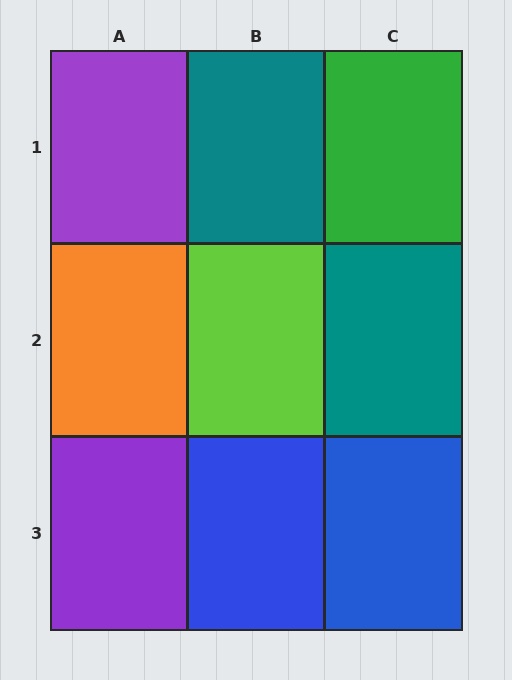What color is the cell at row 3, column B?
Blue.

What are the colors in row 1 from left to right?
Purple, teal, green.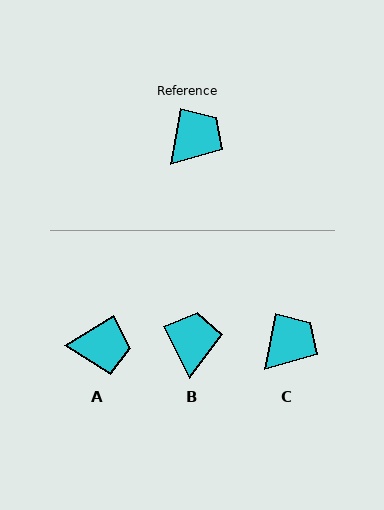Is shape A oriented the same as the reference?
No, it is off by about 49 degrees.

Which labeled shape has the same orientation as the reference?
C.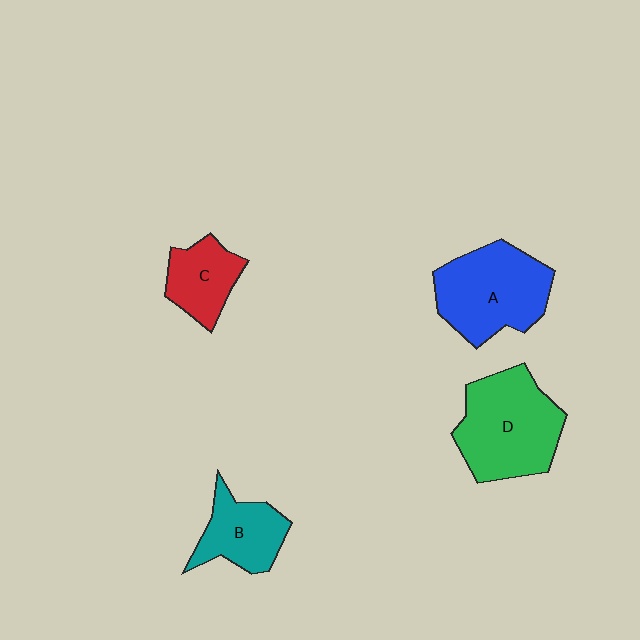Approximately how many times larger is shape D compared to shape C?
Approximately 2.0 times.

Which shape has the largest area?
Shape D (green).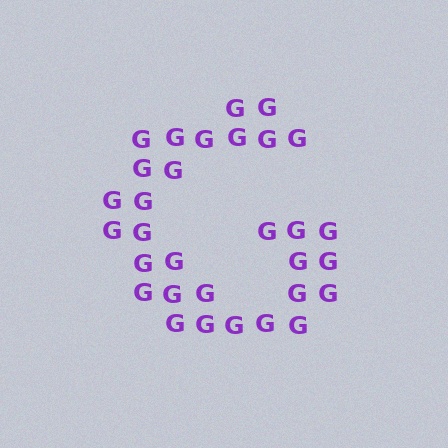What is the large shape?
The large shape is the letter G.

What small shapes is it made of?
It is made of small letter G's.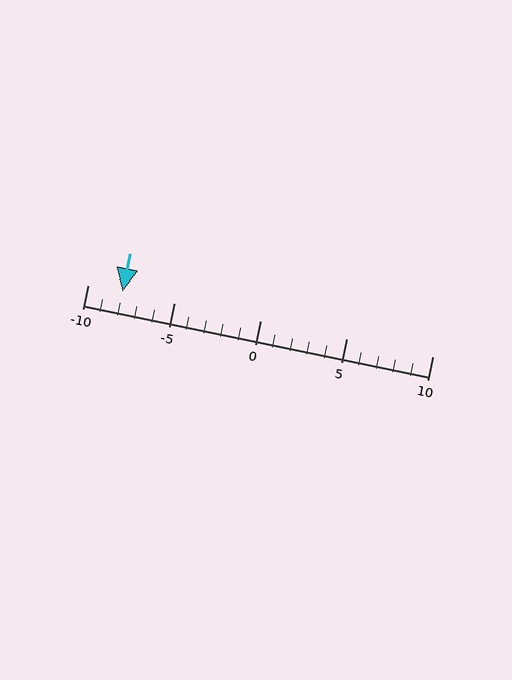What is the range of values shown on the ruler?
The ruler shows values from -10 to 10.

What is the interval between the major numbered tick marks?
The major tick marks are spaced 5 units apart.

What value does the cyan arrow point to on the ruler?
The cyan arrow points to approximately -8.